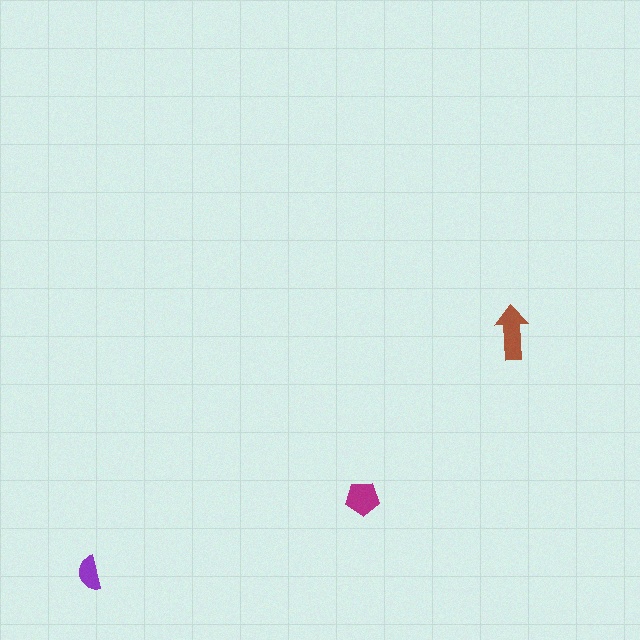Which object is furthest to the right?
The brown arrow is rightmost.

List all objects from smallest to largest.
The purple semicircle, the magenta pentagon, the brown arrow.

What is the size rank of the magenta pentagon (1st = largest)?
2nd.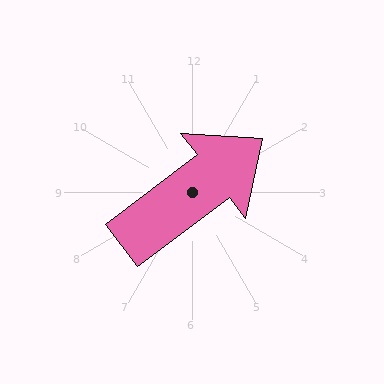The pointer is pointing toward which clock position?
Roughly 2 o'clock.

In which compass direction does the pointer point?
Northeast.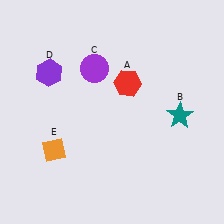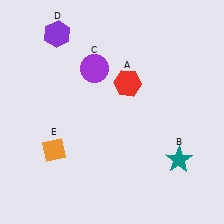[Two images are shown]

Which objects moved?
The objects that moved are: the teal star (B), the purple hexagon (D).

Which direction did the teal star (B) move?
The teal star (B) moved down.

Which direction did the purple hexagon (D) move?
The purple hexagon (D) moved up.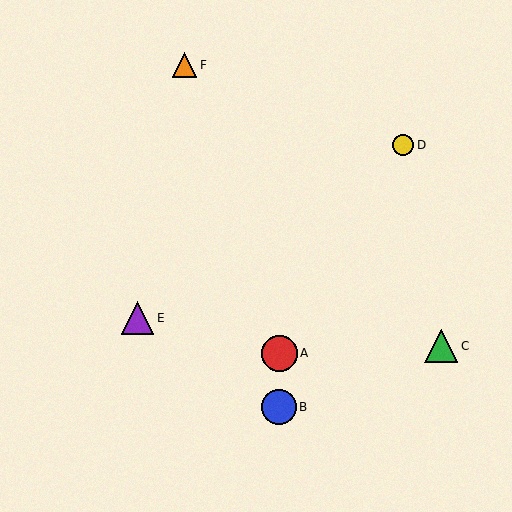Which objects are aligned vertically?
Objects A, B are aligned vertically.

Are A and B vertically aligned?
Yes, both are at x≈279.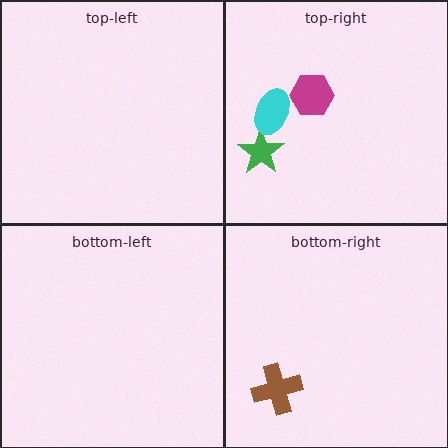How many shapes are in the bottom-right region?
1.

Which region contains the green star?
The top-right region.